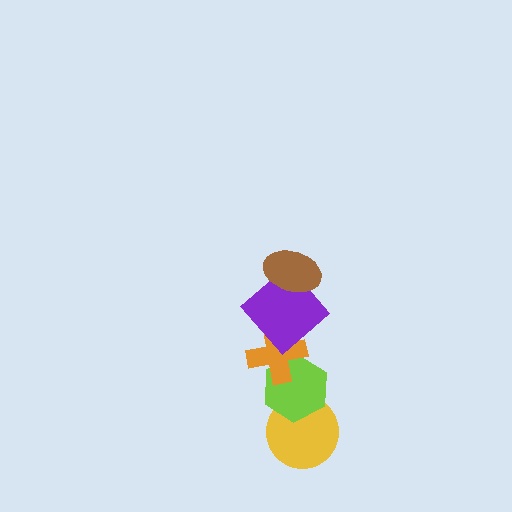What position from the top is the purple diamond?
The purple diamond is 2nd from the top.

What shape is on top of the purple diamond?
The brown ellipse is on top of the purple diamond.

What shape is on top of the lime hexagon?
The orange cross is on top of the lime hexagon.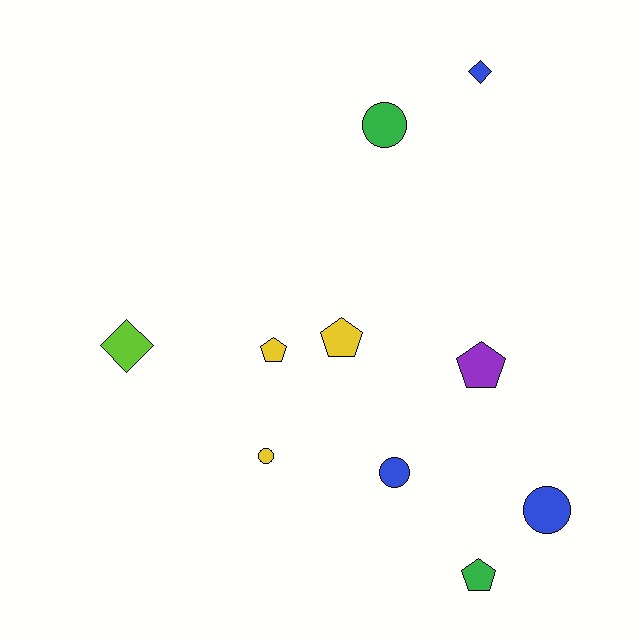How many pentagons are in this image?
There are 4 pentagons.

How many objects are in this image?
There are 10 objects.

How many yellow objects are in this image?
There are 3 yellow objects.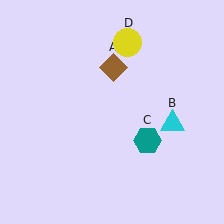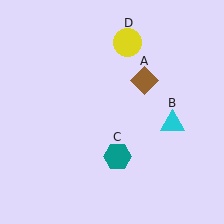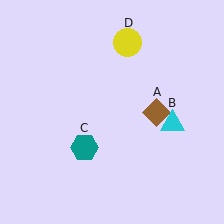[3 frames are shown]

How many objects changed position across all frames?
2 objects changed position: brown diamond (object A), teal hexagon (object C).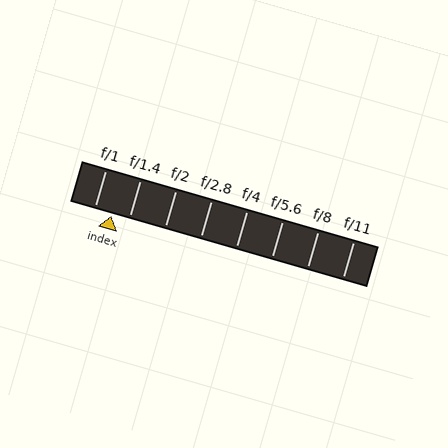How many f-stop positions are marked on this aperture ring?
There are 8 f-stop positions marked.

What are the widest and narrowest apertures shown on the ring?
The widest aperture shown is f/1 and the narrowest is f/11.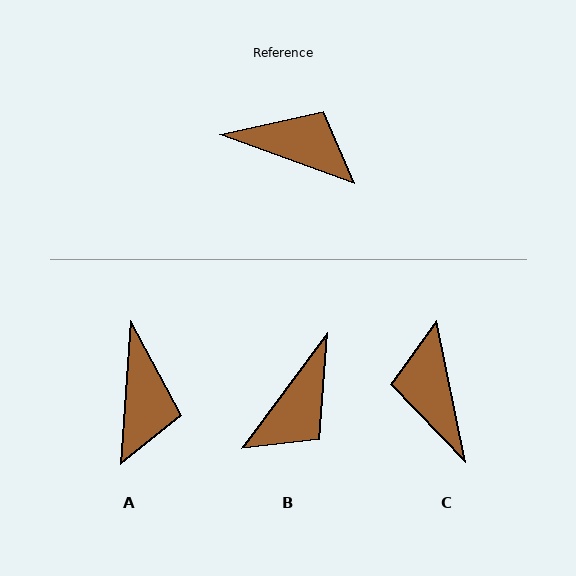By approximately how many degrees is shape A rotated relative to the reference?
Approximately 74 degrees clockwise.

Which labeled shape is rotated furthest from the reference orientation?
C, about 121 degrees away.